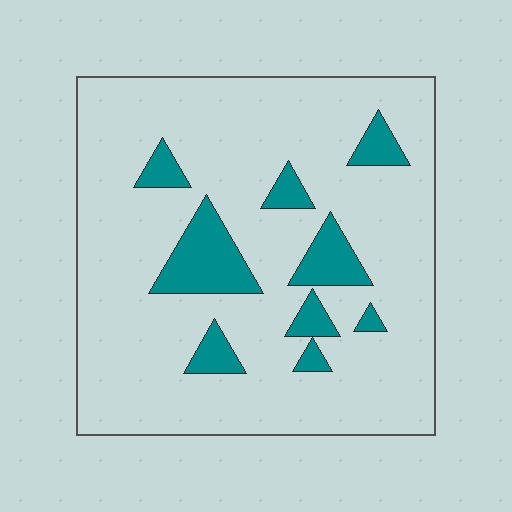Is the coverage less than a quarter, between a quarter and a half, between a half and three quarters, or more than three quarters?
Less than a quarter.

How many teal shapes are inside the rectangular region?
9.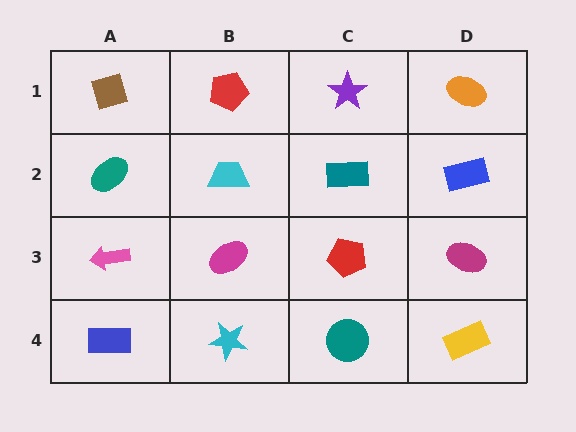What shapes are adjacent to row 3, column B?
A cyan trapezoid (row 2, column B), a cyan star (row 4, column B), a pink arrow (row 3, column A), a red pentagon (row 3, column C).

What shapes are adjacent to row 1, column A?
A teal ellipse (row 2, column A), a red pentagon (row 1, column B).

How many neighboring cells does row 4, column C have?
3.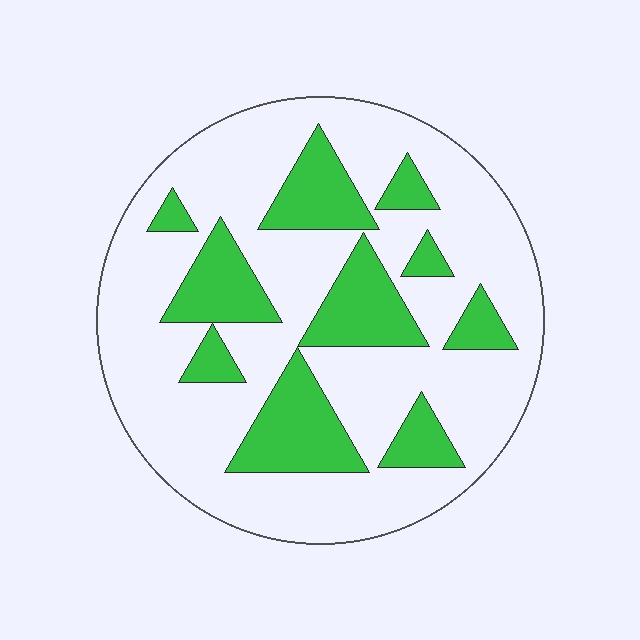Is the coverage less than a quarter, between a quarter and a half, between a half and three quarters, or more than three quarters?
Between a quarter and a half.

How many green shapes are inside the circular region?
10.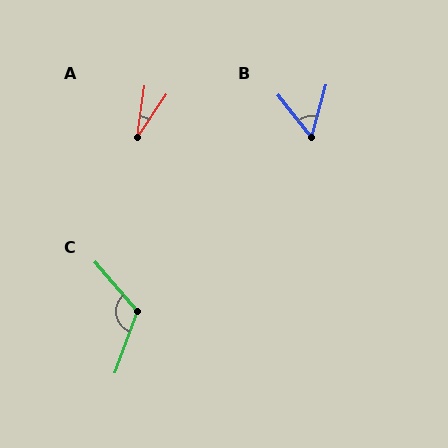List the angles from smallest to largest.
A (25°), B (53°), C (120°).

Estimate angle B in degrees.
Approximately 53 degrees.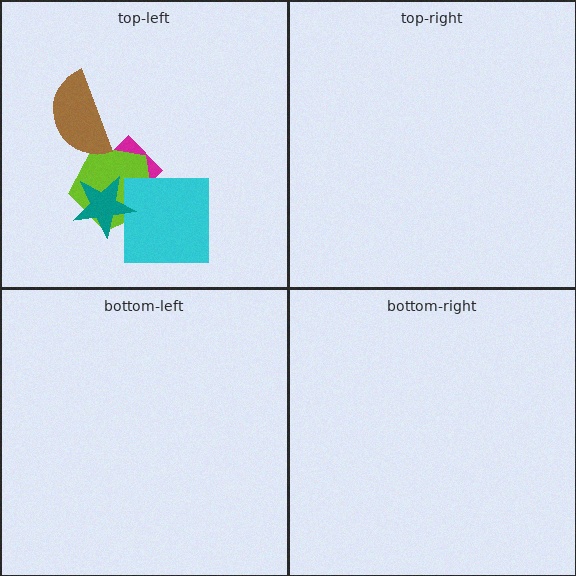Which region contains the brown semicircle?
The top-left region.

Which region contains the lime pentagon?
The top-left region.